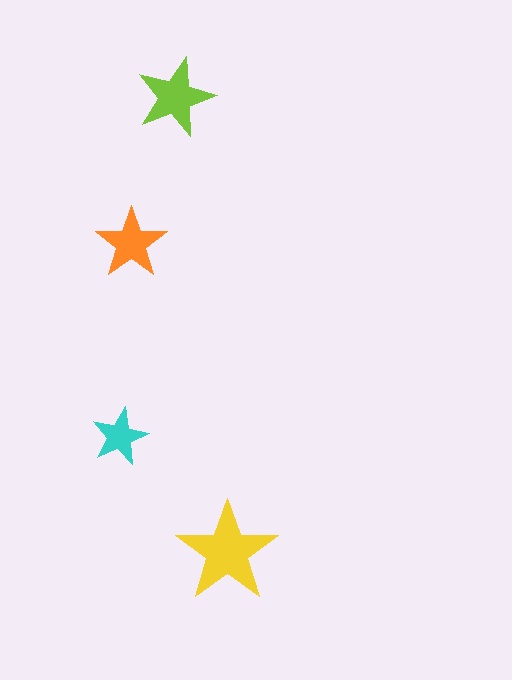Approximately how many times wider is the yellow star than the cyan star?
About 2 times wider.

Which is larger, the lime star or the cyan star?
The lime one.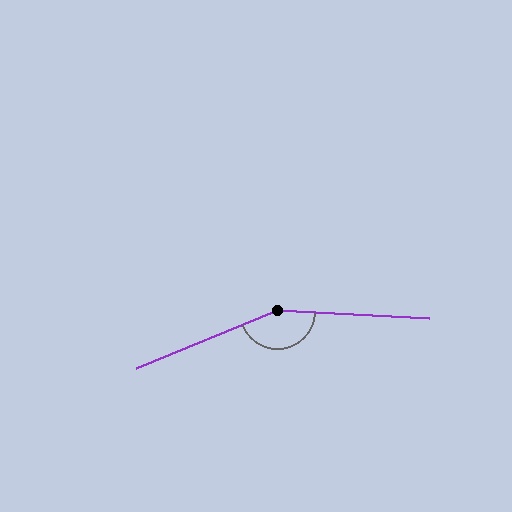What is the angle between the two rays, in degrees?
Approximately 155 degrees.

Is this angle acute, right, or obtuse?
It is obtuse.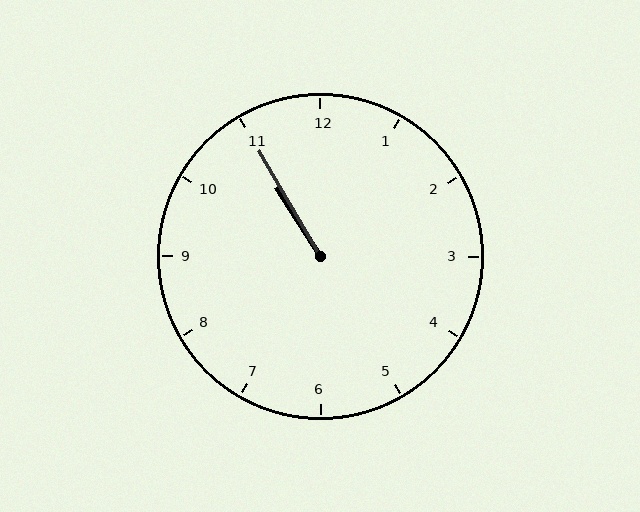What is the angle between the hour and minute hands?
Approximately 2 degrees.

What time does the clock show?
10:55.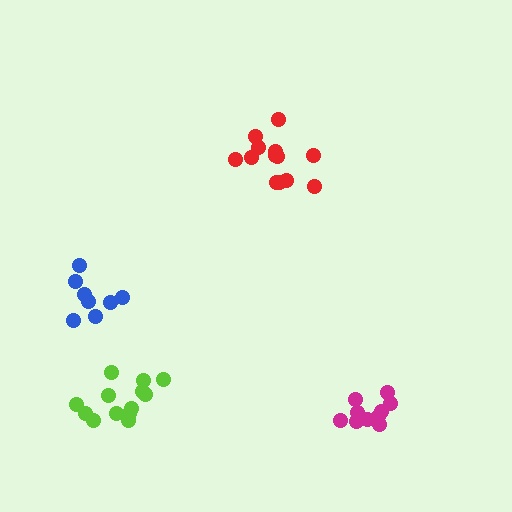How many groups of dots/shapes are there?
There are 4 groups.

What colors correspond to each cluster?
The clusters are colored: lime, magenta, blue, red.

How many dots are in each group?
Group 1: 13 dots, Group 2: 11 dots, Group 3: 8 dots, Group 4: 13 dots (45 total).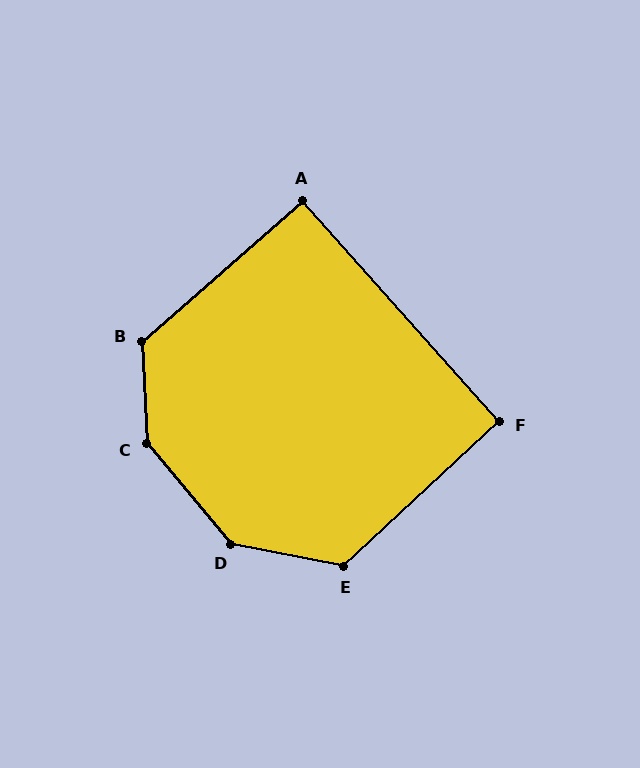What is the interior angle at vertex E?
Approximately 126 degrees (obtuse).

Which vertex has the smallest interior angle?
A, at approximately 91 degrees.